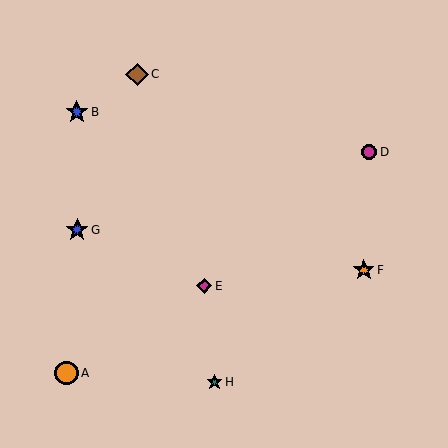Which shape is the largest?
The orange circle (labeled A) is the largest.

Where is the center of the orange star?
The center of the orange star is at (364, 270).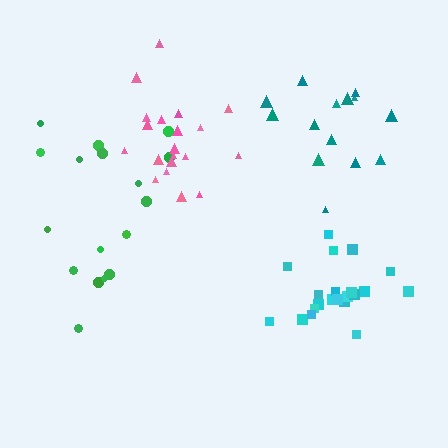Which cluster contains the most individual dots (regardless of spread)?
Cyan (21).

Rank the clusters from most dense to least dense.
cyan, pink, teal, green.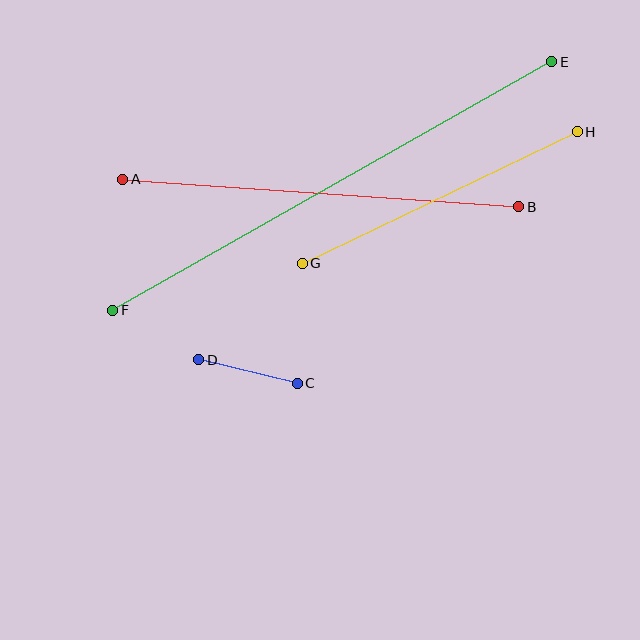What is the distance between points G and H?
The distance is approximately 305 pixels.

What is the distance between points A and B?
The distance is approximately 397 pixels.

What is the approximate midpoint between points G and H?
The midpoint is at approximately (440, 198) pixels.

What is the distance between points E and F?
The distance is approximately 504 pixels.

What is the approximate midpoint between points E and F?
The midpoint is at approximately (332, 186) pixels.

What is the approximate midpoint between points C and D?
The midpoint is at approximately (248, 371) pixels.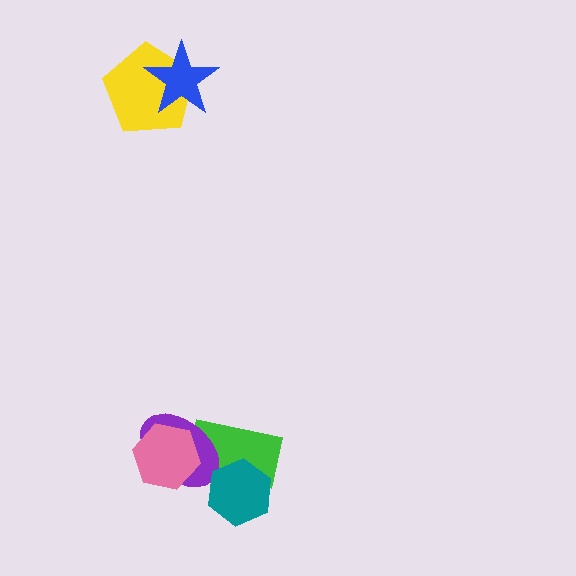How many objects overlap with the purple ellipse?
2 objects overlap with the purple ellipse.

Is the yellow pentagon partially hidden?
Yes, it is partially covered by another shape.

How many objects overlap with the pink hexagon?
2 objects overlap with the pink hexagon.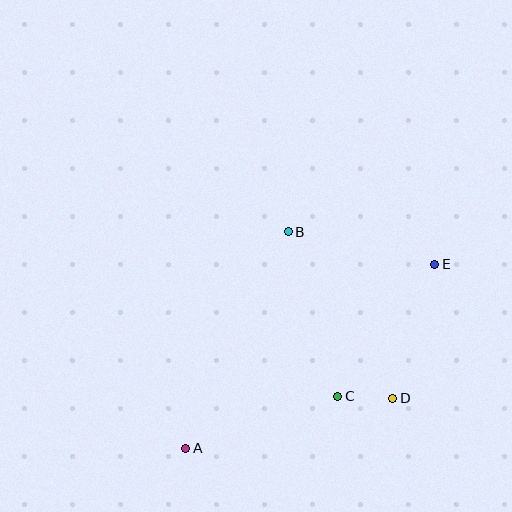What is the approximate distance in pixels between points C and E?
The distance between C and E is approximately 164 pixels.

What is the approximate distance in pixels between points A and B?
The distance between A and B is approximately 240 pixels.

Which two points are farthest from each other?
Points A and E are farthest from each other.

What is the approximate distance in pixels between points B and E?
The distance between B and E is approximately 150 pixels.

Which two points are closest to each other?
Points C and D are closest to each other.